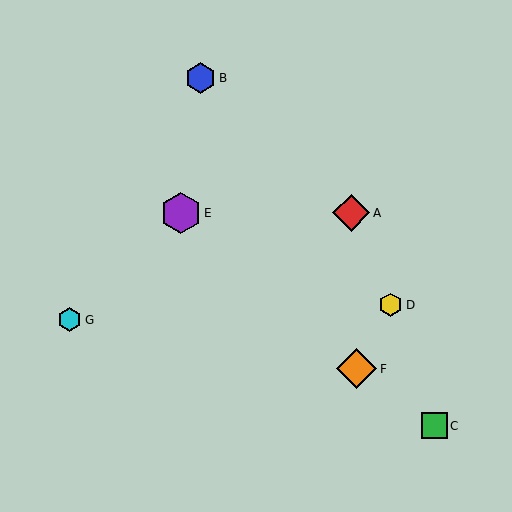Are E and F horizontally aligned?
No, E is at y≈213 and F is at y≈369.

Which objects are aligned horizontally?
Objects A, E are aligned horizontally.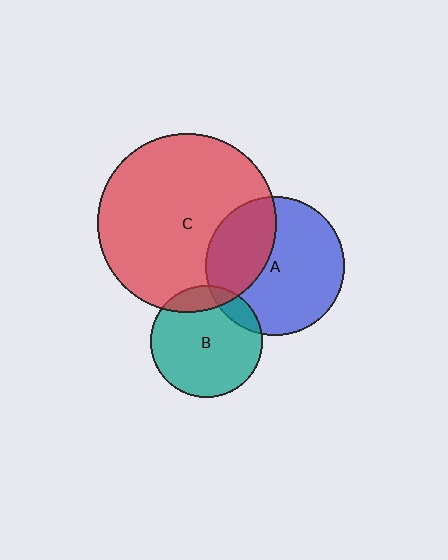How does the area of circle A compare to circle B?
Approximately 1.5 times.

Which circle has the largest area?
Circle C (red).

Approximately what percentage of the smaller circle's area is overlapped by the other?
Approximately 35%.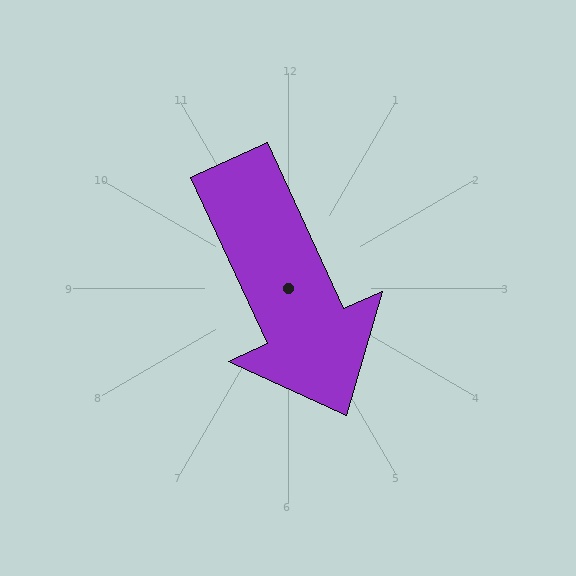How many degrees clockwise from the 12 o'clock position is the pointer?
Approximately 155 degrees.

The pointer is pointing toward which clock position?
Roughly 5 o'clock.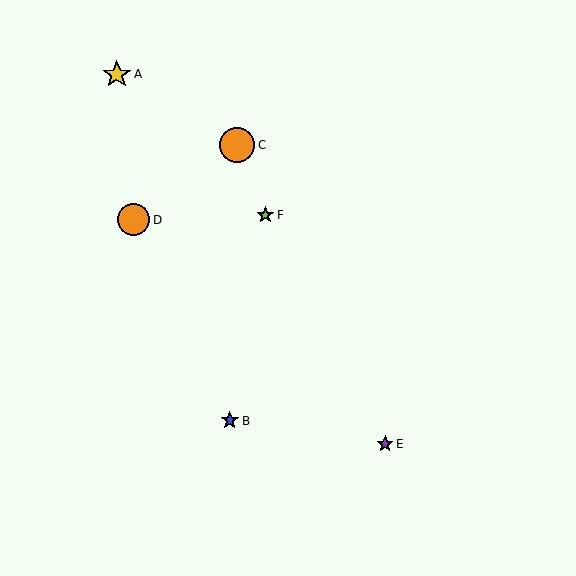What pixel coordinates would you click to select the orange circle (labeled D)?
Click at (134, 220) to select the orange circle D.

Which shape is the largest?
The orange circle (labeled C) is the largest.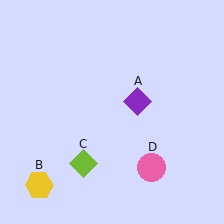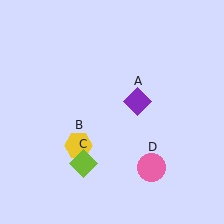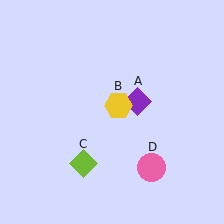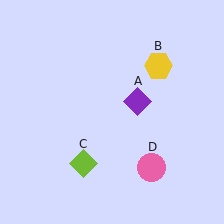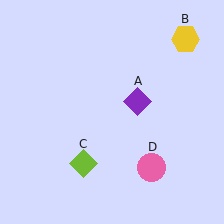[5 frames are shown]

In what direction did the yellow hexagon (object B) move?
The yellow hexagon (object B) moved up and to the right.